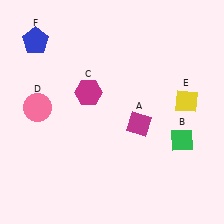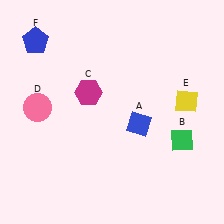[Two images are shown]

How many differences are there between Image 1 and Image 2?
There is 1 difference between the two images.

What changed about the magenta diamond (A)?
In Image 1, A is magenta. In Image 2, it changed to blue.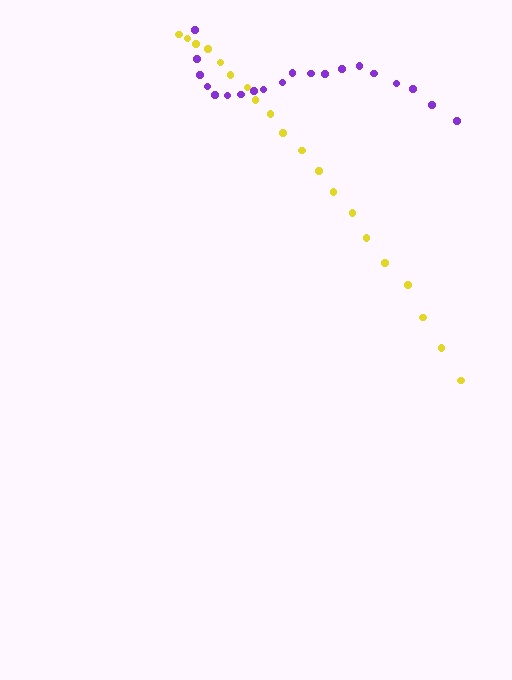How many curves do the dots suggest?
There are 2 distinct paths.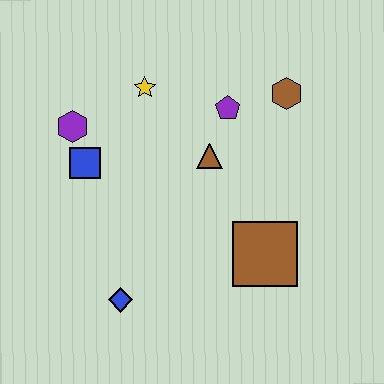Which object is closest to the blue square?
The purple hexagon is closest to the blue square.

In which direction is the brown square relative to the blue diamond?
The brown square is to the right of the blue diamond.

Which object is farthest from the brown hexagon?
The blue diamond is farthest from the brown hexagon.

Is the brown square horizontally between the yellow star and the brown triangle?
No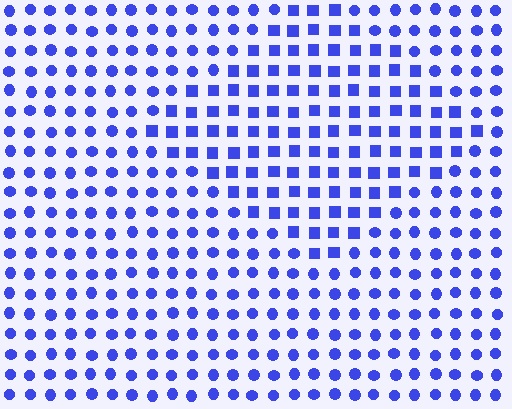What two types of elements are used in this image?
The image uses squares inside the diamond region and circles outside it.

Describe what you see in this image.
The image is filled with small blue elements arranged in a uniform grid. A diamond-shaped region contains squares, while the surrounding area contains circles. The boundary is defined purely by the change in element shape.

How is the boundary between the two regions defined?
The boundary is defined by a change in element shape: squares inside vs. circles outside. All elements share the same color and spacing.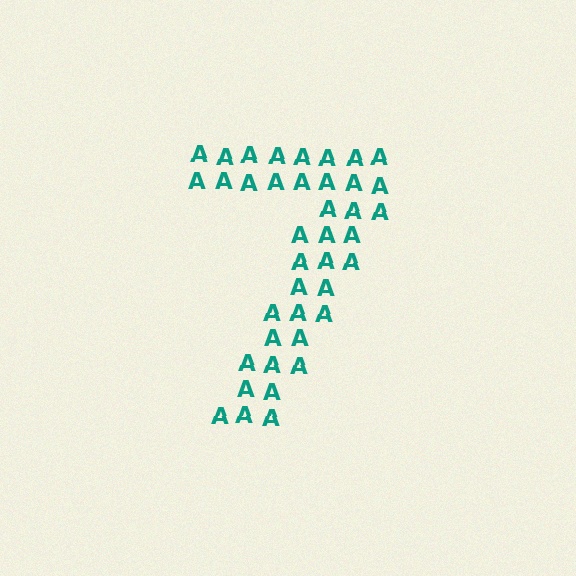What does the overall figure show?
The overall figure shows the digit 7.